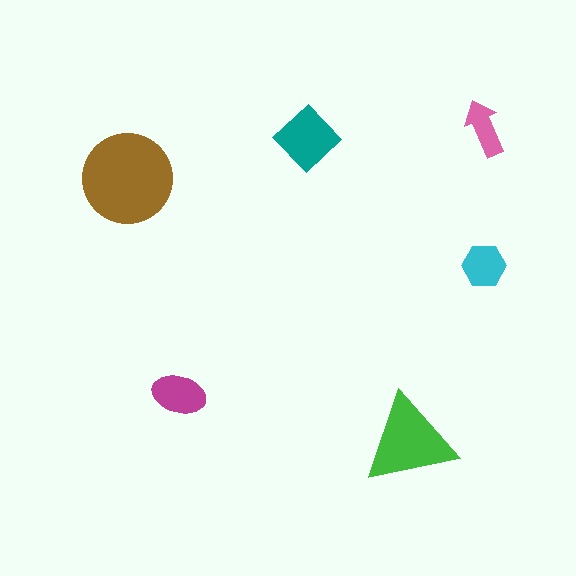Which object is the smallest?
The pink arrow.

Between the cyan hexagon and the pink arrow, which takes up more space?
The cyan hexagon.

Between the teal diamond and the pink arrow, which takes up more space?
The teal diamond.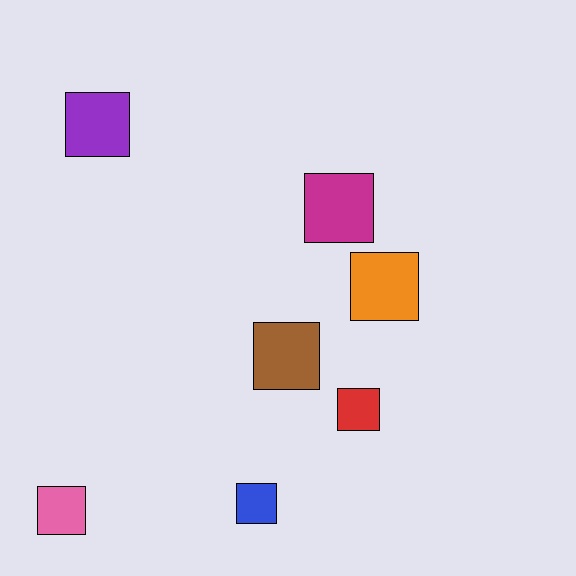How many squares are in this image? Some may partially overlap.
There are 7 squares.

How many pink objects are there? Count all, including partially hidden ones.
There is 1 pink object.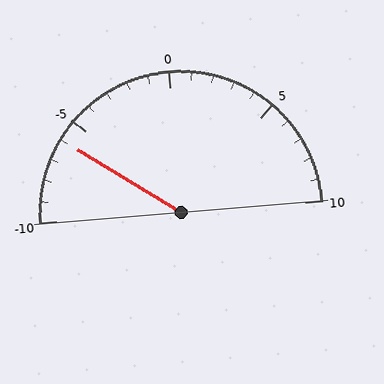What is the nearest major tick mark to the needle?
The nearest major tick mark is -5.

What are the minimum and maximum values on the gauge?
The gauge ranges from -10 to 10.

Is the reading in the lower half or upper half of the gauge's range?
The reading is in the lower half of the range (-10 to 10).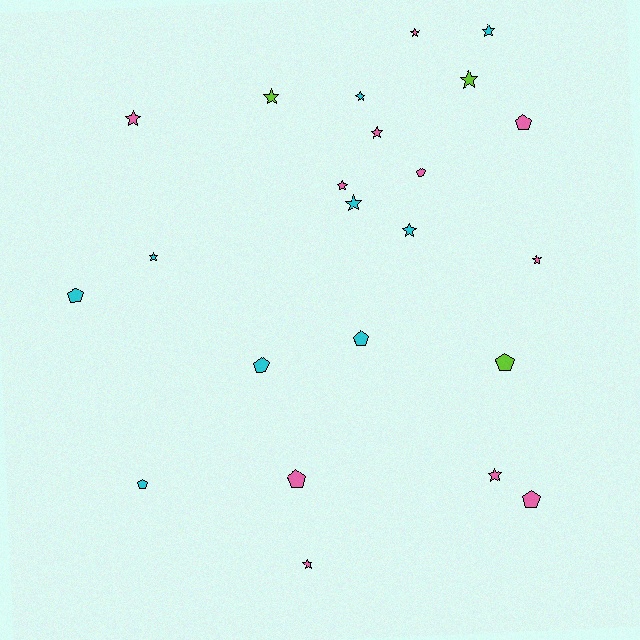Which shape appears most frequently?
Star, with 14 objects.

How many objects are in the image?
There are 23 objects.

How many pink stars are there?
There are 7 pink stars.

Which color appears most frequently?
Pink, with 11 objects.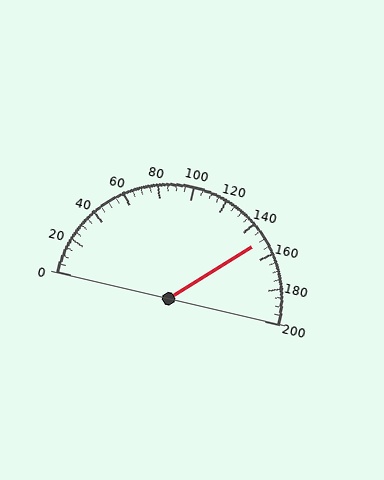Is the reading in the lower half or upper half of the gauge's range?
The reading is in the upper half of the range (0 to 200).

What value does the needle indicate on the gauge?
The needle indicates approximately 150.